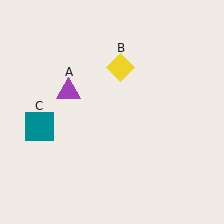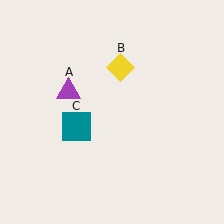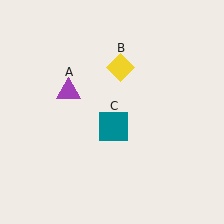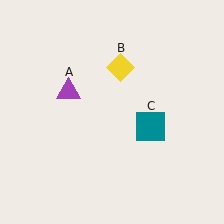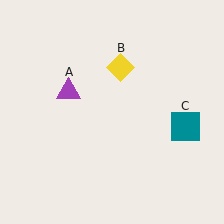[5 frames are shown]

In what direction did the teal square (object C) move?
The teal square (object C) moved right.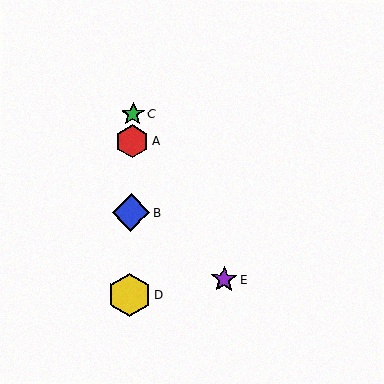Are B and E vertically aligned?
No, B is at x≈131 and E is at x≈224.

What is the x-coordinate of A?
Object A is at x≈132.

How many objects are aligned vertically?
4 objects (A, B, C, D) are aligned vertically.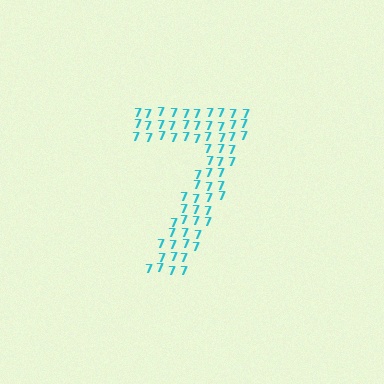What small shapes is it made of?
It is made of small digit 7's.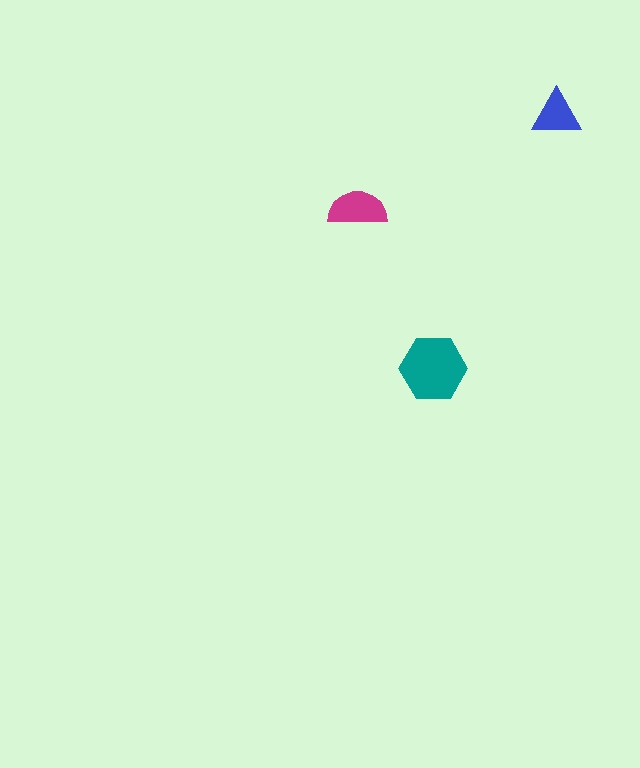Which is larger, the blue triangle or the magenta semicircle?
The magenta semicircle.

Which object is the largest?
The teal hexagon.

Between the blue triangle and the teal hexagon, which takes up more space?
The teal hexagon.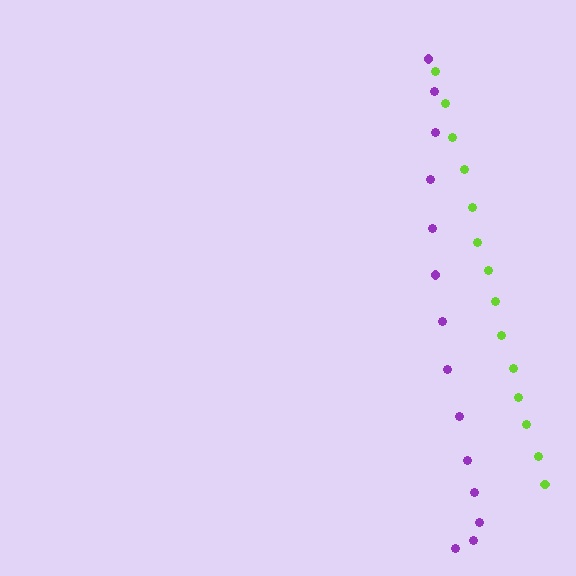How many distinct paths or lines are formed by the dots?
There are 2 distinct paths.